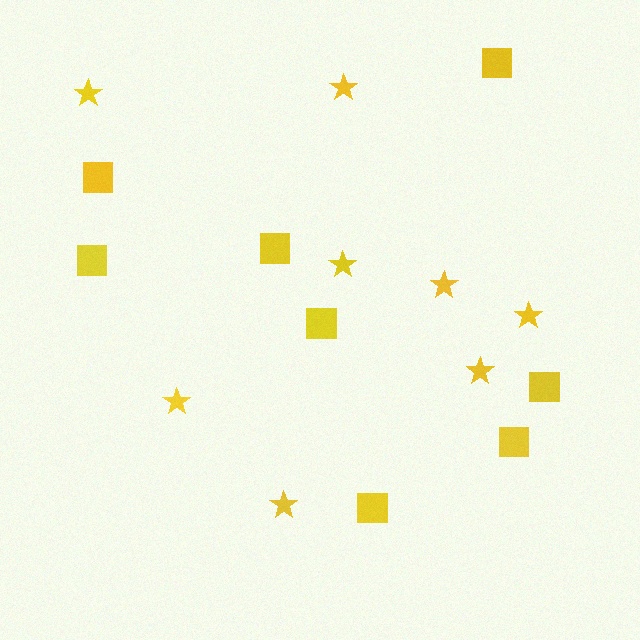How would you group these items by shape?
There are 2 groups: one group of squares (8) and one group of stars (8).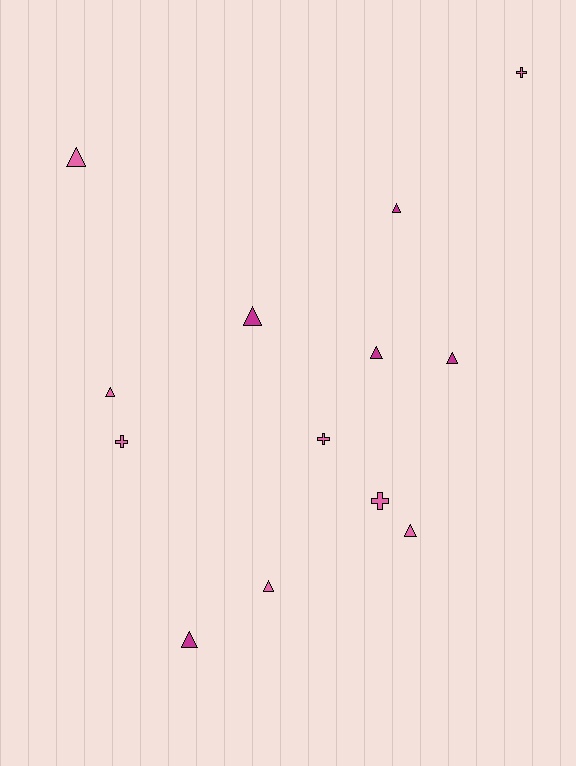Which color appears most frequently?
Pink, with 8 objects.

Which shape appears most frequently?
Triangle, with 9 objects.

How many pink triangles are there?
There are 4 pink triangles.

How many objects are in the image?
There are 13 objects.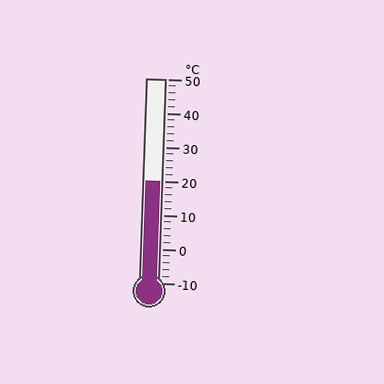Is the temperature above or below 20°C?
The temperature is at 20°C.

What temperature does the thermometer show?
The thermometer shows approximately 20°C.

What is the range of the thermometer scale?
The thermometer scale ranges from -10°C to 50°C.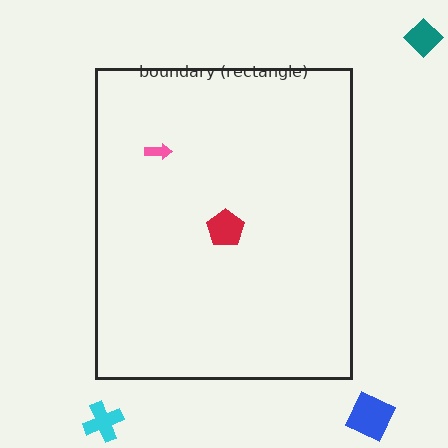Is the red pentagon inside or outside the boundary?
Inside.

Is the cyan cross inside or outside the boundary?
Outside.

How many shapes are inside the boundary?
2 inside, 3 outside.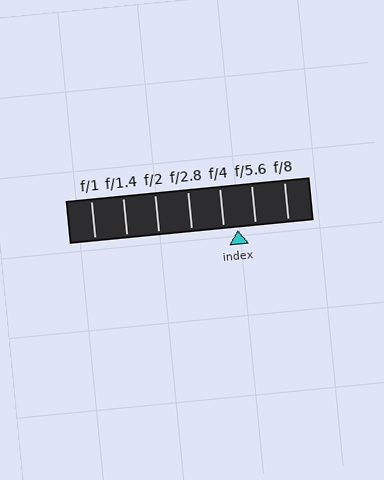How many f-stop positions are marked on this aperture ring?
There are 7 f-stop positions marked.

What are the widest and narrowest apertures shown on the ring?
The widest aperture shown is f/1 and the narrowest is f/8.